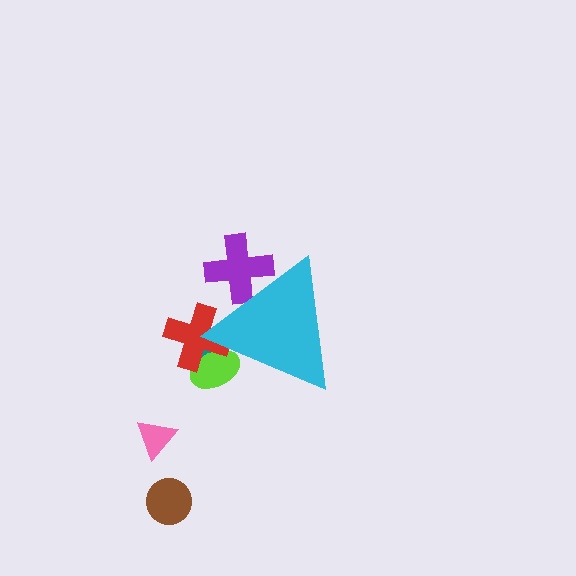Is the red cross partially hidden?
Yes, the red cross is partially hidden behind the cyan triangle.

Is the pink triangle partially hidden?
No, the pink triangle is fully visible.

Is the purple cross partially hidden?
Yes, the purple cross is partially hidden behind the cyan triangle.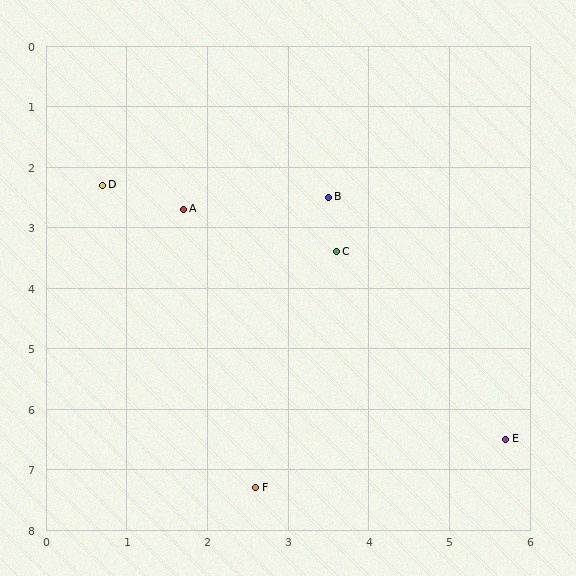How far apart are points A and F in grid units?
Points A and F are about 4.7 grid units apart.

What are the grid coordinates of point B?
Point B is at approximately (3.5, 2.5).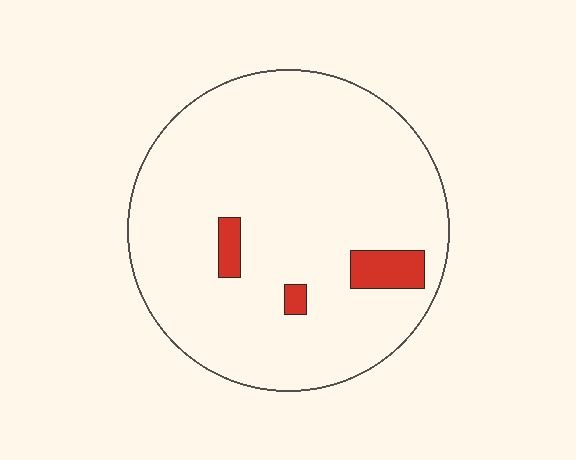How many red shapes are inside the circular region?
3.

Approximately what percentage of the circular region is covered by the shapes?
Approximately 5%.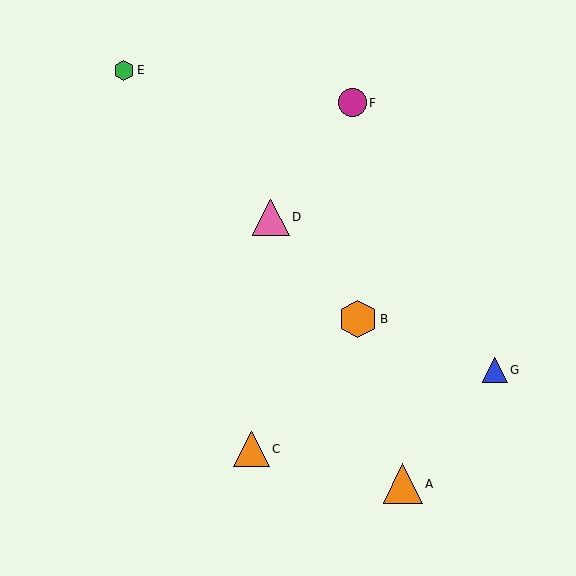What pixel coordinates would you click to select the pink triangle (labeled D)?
Click at (271, 217) to select the pink triangle D.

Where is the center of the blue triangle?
The center of the blue triangle is at (495, 370).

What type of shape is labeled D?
Shape D is a pink triangle.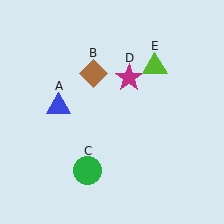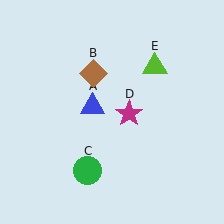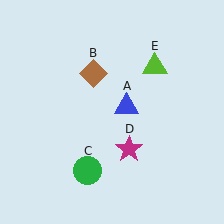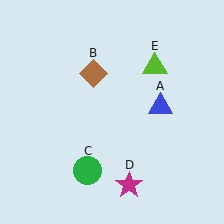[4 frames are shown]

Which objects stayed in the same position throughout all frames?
Brown diamond (object B) and green circle (object C) and lime triangle (object E) remained stationary.